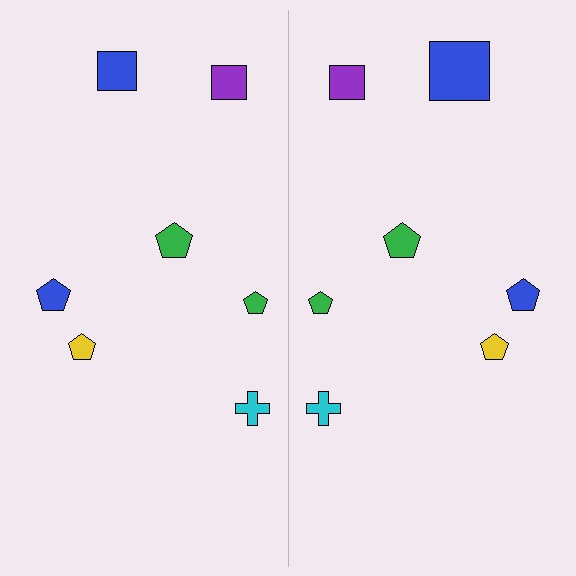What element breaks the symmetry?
The blue square on the right side has a different size than its mirror counterpart.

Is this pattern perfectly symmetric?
No, the pattern is not perfectly symmetric. The blue square on the right side has a different size than its mirror counterpart.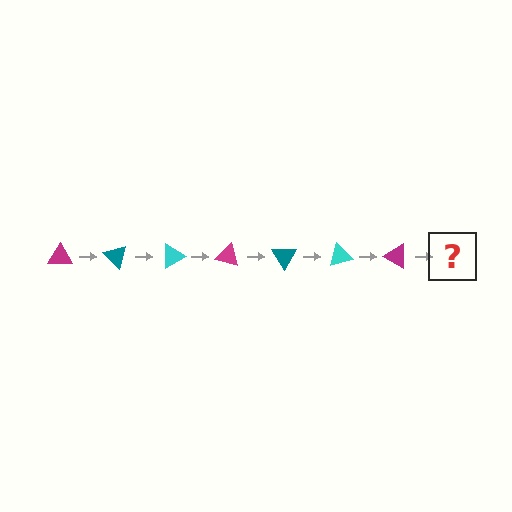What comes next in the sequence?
The next element should be a teal triangle, rotated 315 degrees from the start.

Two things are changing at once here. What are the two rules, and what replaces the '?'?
The two rules are that it rotates 45 degrees each step and the color cycles through magenta, teal, and cyan. The '?' should be a teal triangle, rotated 315 degrees from the start.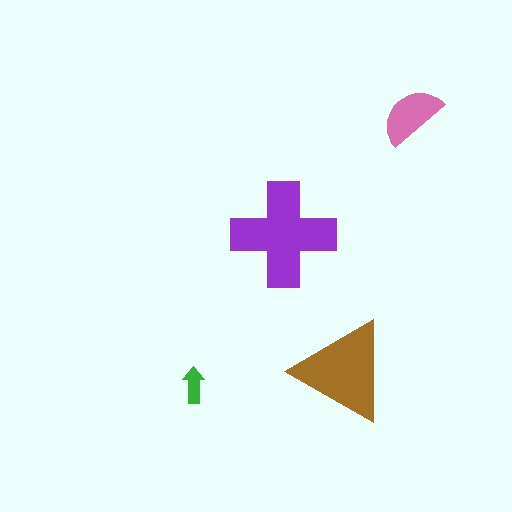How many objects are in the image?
There are 4 objects in the image.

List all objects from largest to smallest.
The purple cross, the brown triangle, the pink semicircle, the green arrow.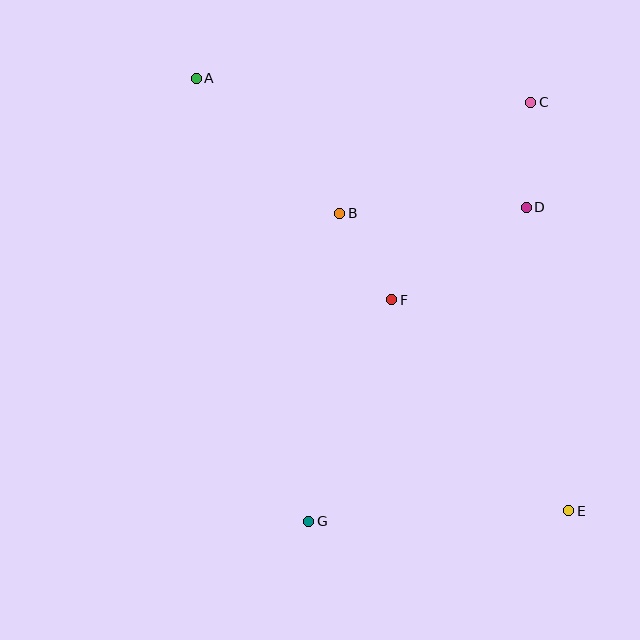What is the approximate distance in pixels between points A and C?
The distance between A and C is approximately 336 pixels.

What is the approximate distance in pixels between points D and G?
The distance between D and G is approximately 382 pixels.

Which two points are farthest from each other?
Points A and E are farthest from each other.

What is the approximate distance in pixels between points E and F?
The distance between E and F is approximately 275 pixels.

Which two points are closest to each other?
Points B and F are closest to each other.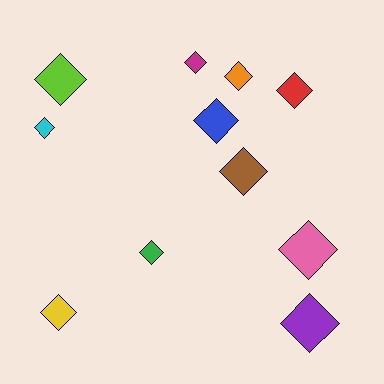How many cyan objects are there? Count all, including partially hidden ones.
There is 1 cyan object.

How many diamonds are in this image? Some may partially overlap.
There are 11 diamonds.